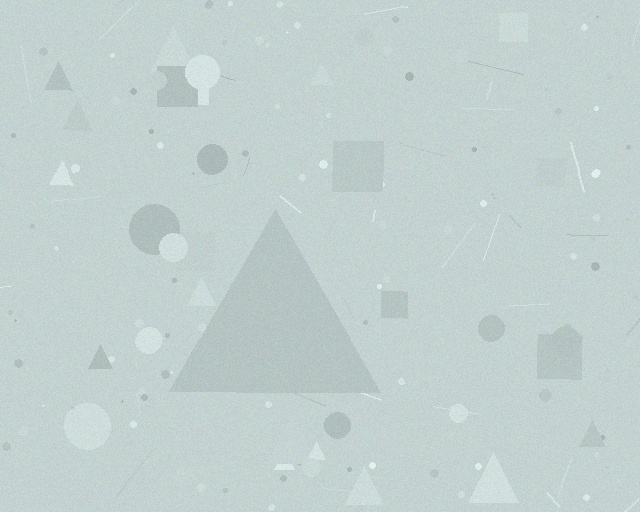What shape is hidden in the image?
A triangle is hidden in the image.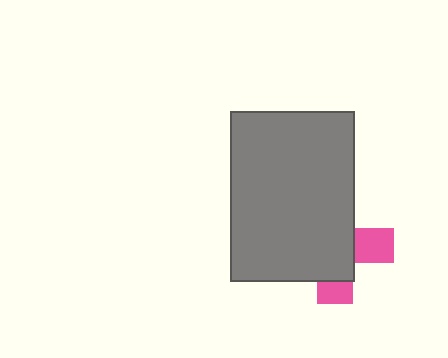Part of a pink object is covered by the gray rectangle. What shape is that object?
It is a cross.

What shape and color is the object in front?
The object in front is a gray rectangle.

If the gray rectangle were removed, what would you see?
You would see the complete pink cross.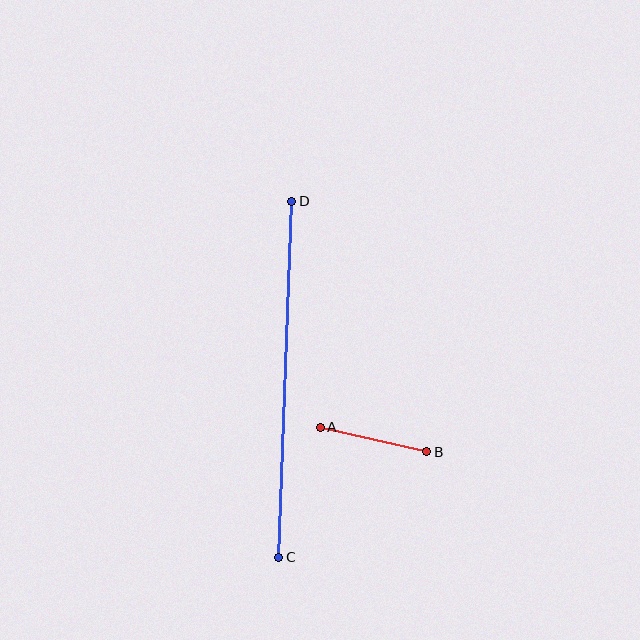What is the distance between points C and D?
The distance is approximately 357 pixels.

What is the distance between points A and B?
The distance is approximately 109 pixels.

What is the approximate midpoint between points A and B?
The midpoint is at approximately (373, 439) pixels.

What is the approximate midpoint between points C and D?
The midpoint is at approximately (285, 379) pixels.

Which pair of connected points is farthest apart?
Points C and D are farthest apart.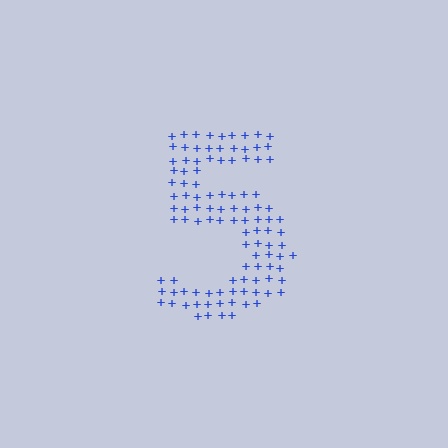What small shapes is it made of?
It is made of small plus signs.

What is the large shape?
The large shape is the digit 5.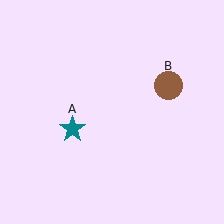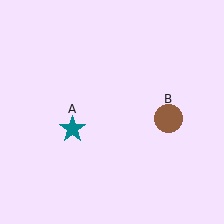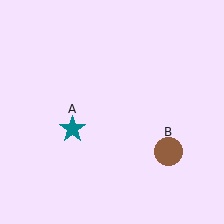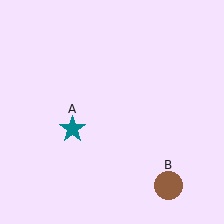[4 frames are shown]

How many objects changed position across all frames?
1 object changed position: brown circle (object B).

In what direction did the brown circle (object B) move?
The brown circle (object B) moved down.